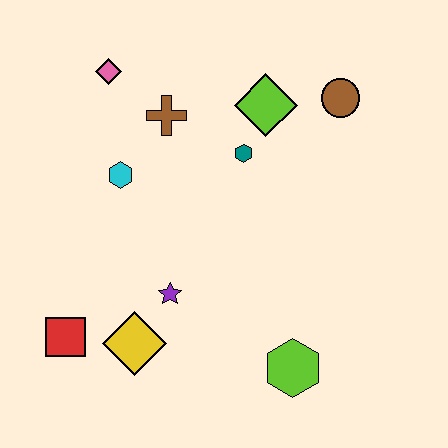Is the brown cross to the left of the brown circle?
Yes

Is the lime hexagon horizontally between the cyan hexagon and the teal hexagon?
No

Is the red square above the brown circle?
No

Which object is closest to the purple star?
The yellow diamond is closest to the purple star.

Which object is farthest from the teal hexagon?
The red square is farthest from the teal hexagon.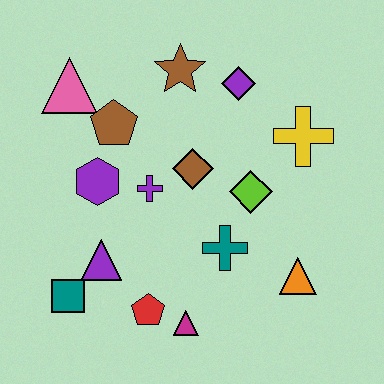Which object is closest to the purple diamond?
The brown star is closest to the purple diamond.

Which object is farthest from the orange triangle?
The pink triangle is farthest from the orange triangle.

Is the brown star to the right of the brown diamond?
No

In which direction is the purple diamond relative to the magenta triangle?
The purple diamond is above the magenta triangle.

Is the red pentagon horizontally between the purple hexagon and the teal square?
No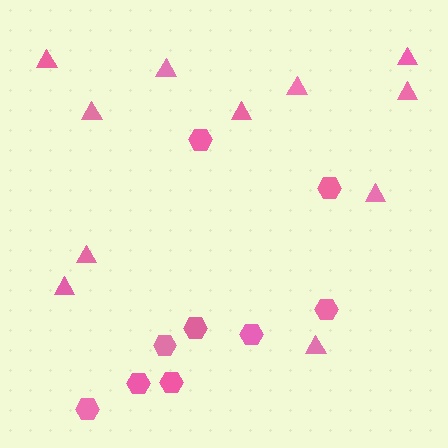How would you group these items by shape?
There are 2 groups: one group of triangles (11) and one group of hexagons (9).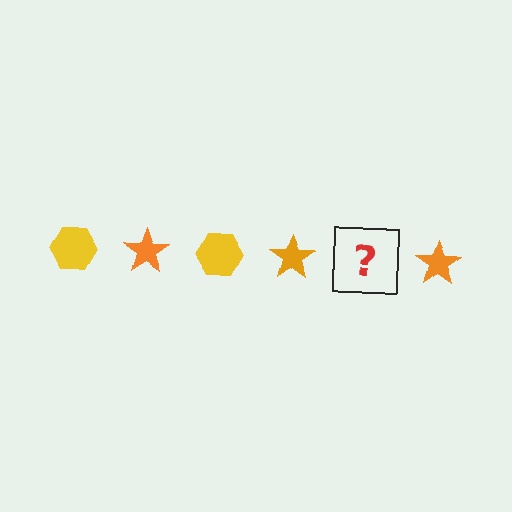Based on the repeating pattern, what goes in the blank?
The blank should be a yellow hexagon.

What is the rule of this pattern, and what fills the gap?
The rule is that the pattern alternates between yellow hexagon and orange star. The gap should be filled with a yellow hexagon.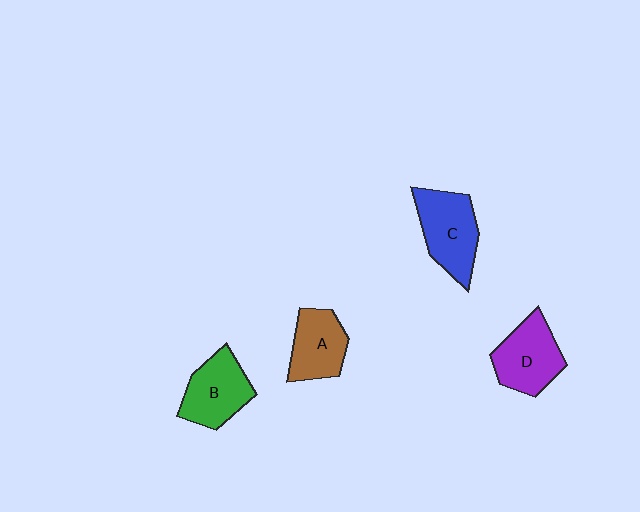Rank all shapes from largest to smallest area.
From largest to smallest: C (blue), D (purple), B (green), A (brown).